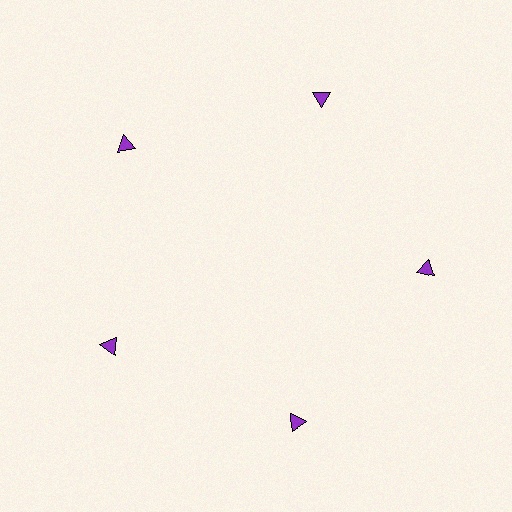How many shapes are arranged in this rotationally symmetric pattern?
There are 5 shapes, arranged in 5 groups of 1.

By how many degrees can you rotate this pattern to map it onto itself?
The pattern maps onto itself every 72 degrees of rotation.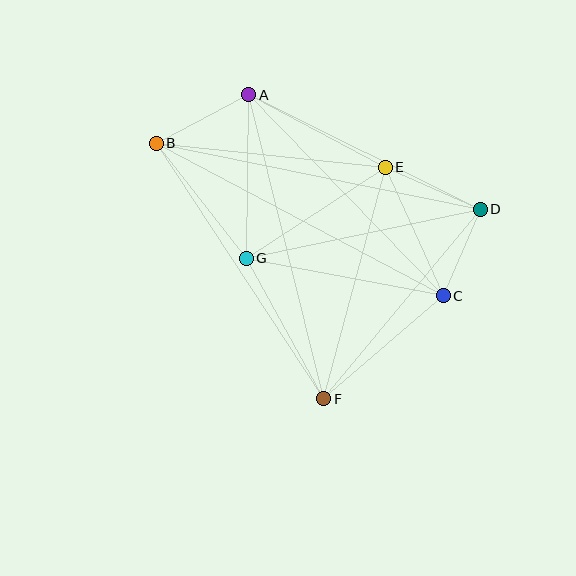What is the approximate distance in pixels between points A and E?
The distance between A and E is approximately 154 pixels.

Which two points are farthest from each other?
Points B and D are farthest from each other.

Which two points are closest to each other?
Points C and D are closest to each other.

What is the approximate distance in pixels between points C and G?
The distance between C and G is approximately 201 pixels.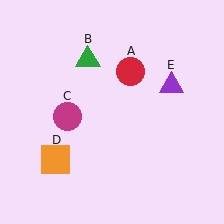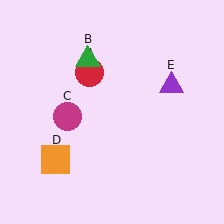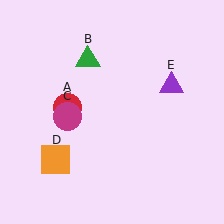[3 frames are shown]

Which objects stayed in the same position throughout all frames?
Green triangle (object B) and magenta circle (object C) and orange square (object D) and purple triangle (object E) remained stationary.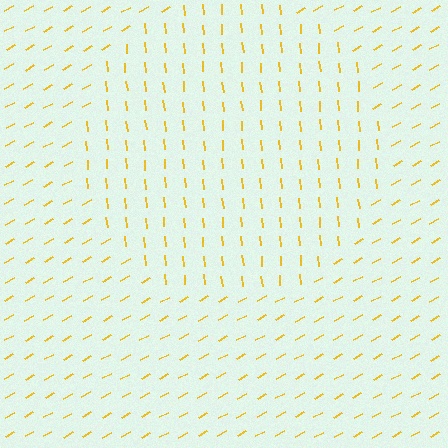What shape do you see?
I see a circle.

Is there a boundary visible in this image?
Yes, there is a texture boundary formed by a change in line orientation.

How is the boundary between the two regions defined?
The boundary is defined purely by a change in line orientation (approximately 66 degrees difference). All lines are the same color and thickness.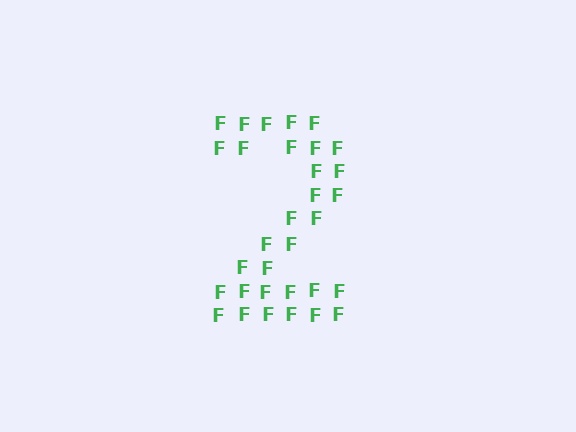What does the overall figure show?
The overall figure shows the digit 2.